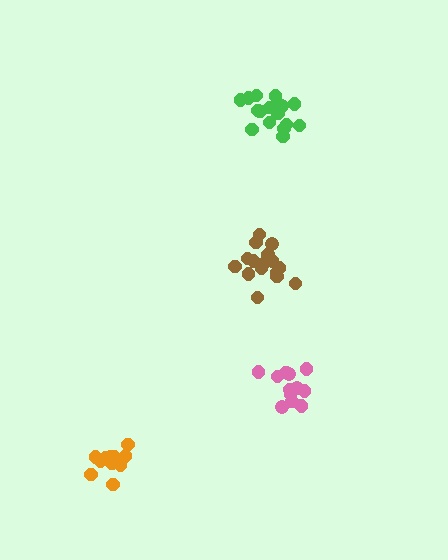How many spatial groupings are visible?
There are 4 spatial groupings.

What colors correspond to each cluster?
The clusters are colored: brown, pink, green, orange.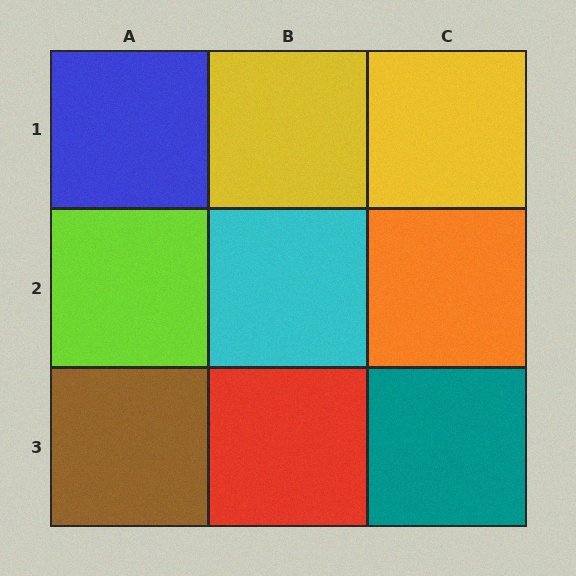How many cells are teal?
1 cell is teal.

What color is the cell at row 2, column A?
Lime.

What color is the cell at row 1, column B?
Yellow.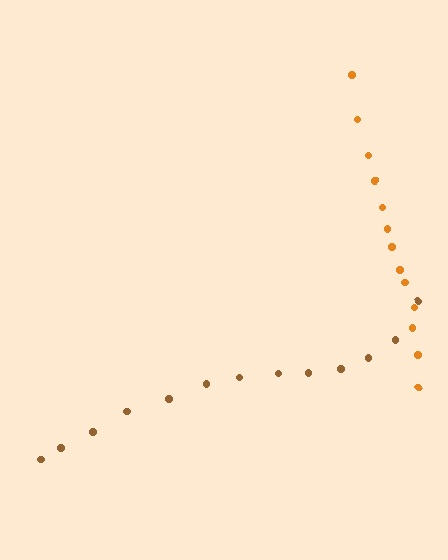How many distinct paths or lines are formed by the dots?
There are 2 distinct paths.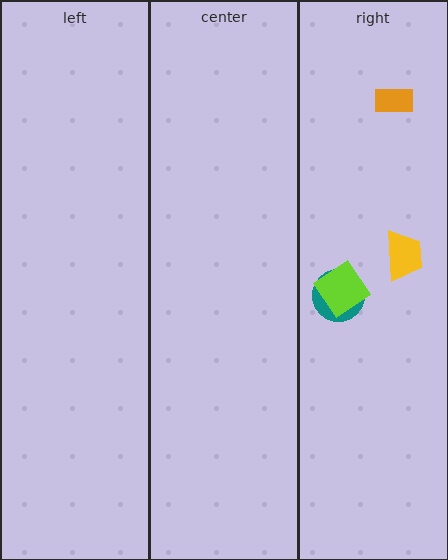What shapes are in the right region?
The teal circle, the lime diamond, the yellow trapezoid, the orange rectangle.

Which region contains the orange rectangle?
The right region.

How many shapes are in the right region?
4.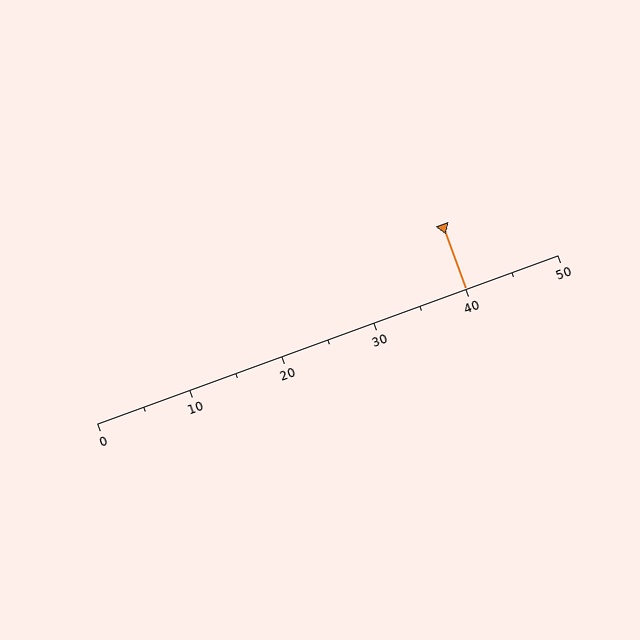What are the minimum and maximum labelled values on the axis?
The axis runs from 0 to 50.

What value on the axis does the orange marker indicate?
The marker indicates approximately 40.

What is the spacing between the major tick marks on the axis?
The major ticks are spaced 10 apart.